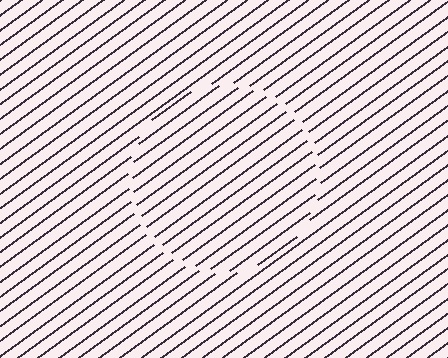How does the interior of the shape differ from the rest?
The interior of the shape contains the same grating, shifted by half a period — the contour is defined by the phase discontinuity where line-ends from the inner and outer gratings abut.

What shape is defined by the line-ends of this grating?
An illusory circle. The interior of the shape contains the same grating, shifted by half a period — the contour is defined by the phase discontinuity where line-ends from the inner and outer gratings abut.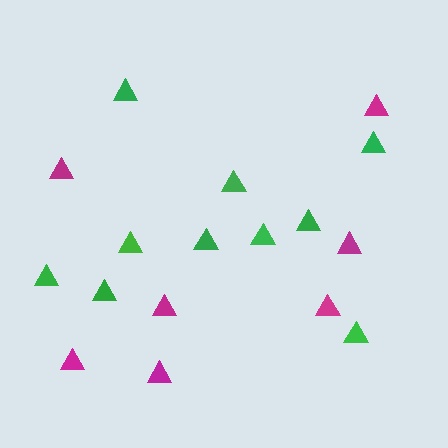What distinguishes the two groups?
There are 2 groups: one group of magenta triangles (7) and one group of green triangles (10).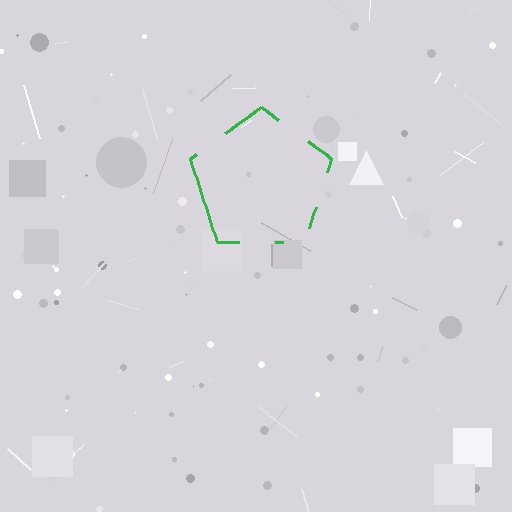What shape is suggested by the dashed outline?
The dashed outline suggests a pentagon.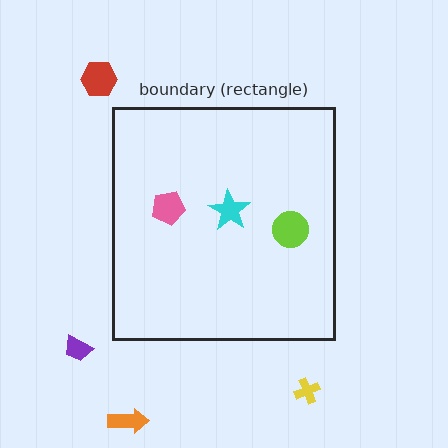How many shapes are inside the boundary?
3 inside, 4 outside.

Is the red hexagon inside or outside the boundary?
Outside.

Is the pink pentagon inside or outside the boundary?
Inside.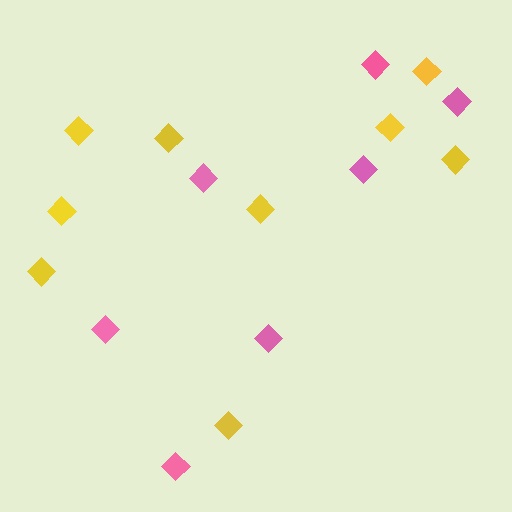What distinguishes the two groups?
There are 2 groups: one group of pink diamonds (7) and one group of yellow diamonds (9).